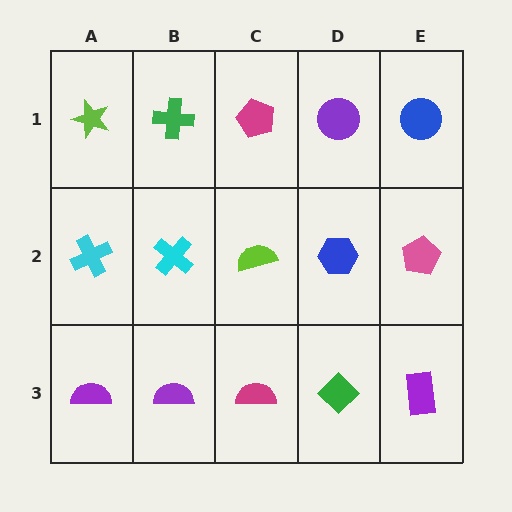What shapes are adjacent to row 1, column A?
A cyan cross (row 2, column A), a green cross (row 1, column B).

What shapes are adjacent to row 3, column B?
A cyan cross (row 2, column B), a purple semicircle (row 3, column A), a magenta semicircle (row 3, column C).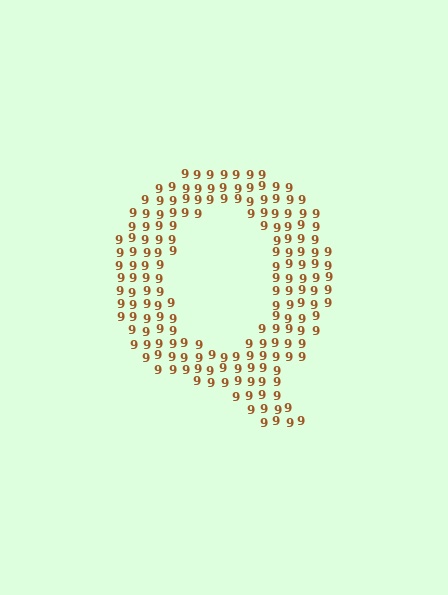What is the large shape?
The large shape is the letter Q.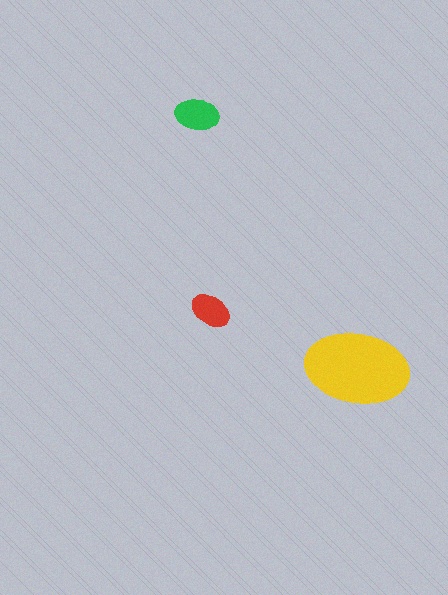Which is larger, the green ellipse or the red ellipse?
The green one.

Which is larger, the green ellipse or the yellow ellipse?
The yellow one.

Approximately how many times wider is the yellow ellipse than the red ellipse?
About 2.5 times wider.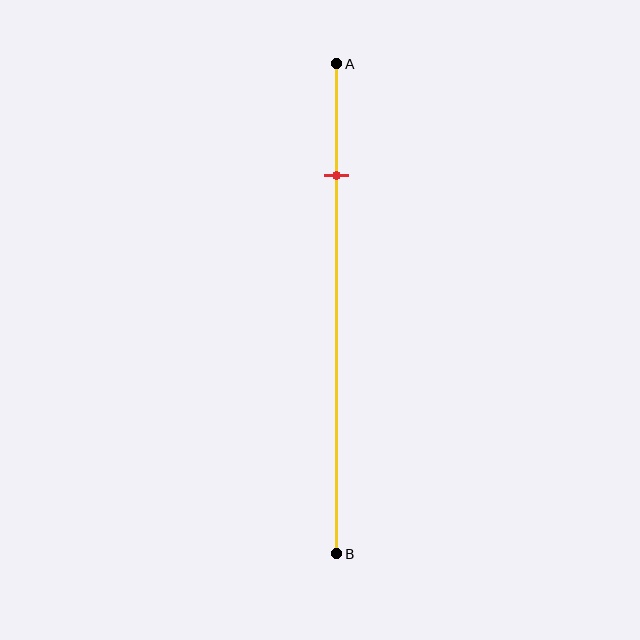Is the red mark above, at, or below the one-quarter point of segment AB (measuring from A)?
The red mark is approximately at the one-quarter point of segment AB.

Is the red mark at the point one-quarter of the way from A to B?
Yes, the mark is approximately at the one-quarter point.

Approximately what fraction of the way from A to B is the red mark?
The red mark is approximately 25% of the way from A to B.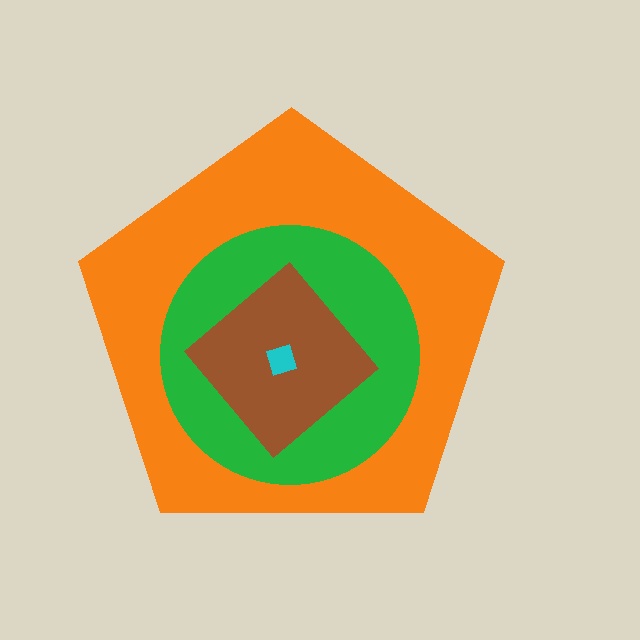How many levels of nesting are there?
4.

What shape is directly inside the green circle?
The brown diamond.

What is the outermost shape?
The orange pentagon.